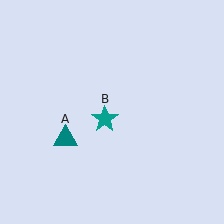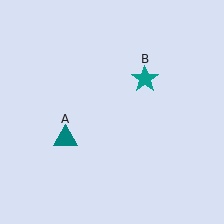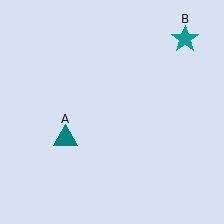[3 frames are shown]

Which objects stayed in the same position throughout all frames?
Teal triangle (object A) remained stationary.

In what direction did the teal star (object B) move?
The teal star (object B) moved up and to the right.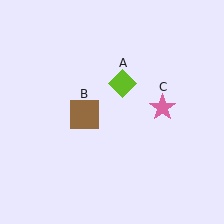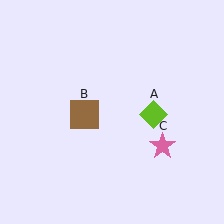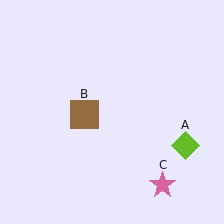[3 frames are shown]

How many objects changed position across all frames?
2 objects changed position: lime diamond (object A), pink star (object C).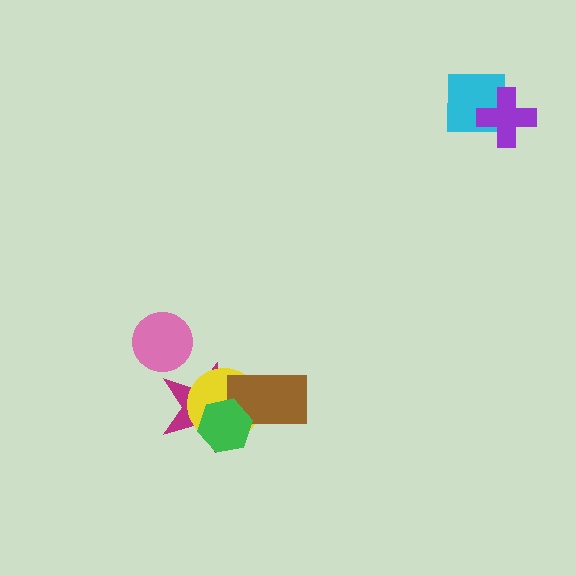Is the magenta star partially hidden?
Yes, it is partially covered by another shape.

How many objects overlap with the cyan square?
1 object overlaps with the cyan square.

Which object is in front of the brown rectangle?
The green hexagon is in front of the brown rectangle.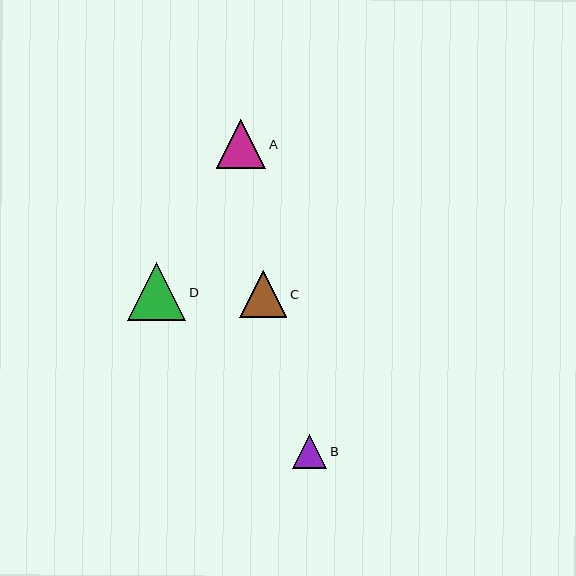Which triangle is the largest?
Triangle D is the largest with a size of approximately 58 pixels.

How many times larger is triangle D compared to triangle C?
Triangle D is approximately 1.2 times the size of triangle C.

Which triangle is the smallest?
Triangle B is the smallest with a size of approximately 34 pixels.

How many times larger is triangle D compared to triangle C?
Triangle D is approximately 1.2 times the size of triangle C.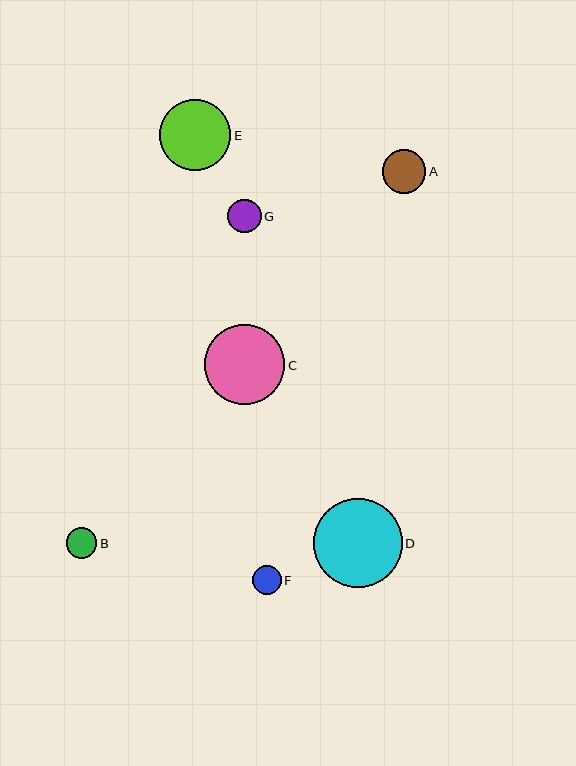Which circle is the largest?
Circle D is the largest with a size of approximately 88 pixels.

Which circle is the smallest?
Circle F is the smallest with a size of approximately 29 pixels.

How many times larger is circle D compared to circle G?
Circle D is approximately 2.7 times the size of circle G.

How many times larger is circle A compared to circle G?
Circle A is approximately 1.3 times the size of circle G.